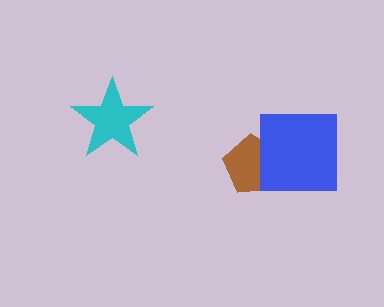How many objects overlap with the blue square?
1 object overlaps with the blue square.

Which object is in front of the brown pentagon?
The blue square is in front of the brown pentagon.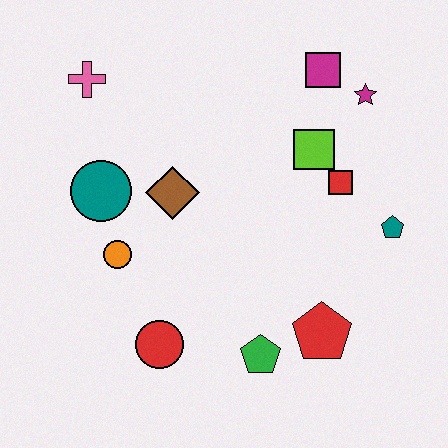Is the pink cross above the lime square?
Yes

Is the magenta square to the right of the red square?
No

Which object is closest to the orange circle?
The teal circle is closest to the orange circle.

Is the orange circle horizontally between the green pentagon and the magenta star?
No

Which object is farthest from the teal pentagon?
The pink cross is farthest from the teal pentagon.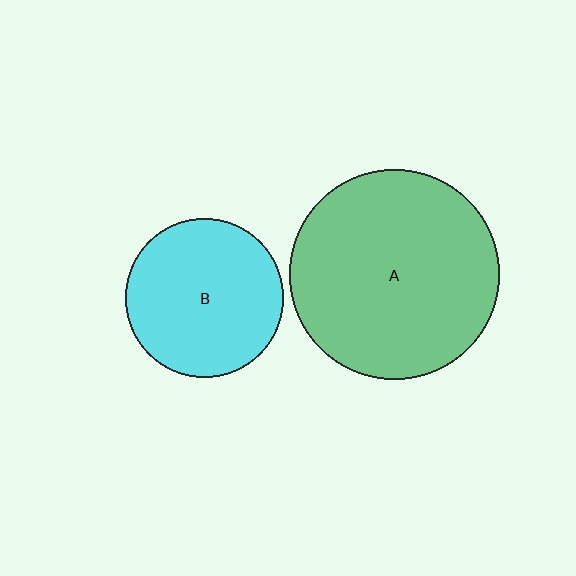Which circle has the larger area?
Circle A (green).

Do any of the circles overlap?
No, none of the circles overlap.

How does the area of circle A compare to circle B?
Approximately 1.8 times.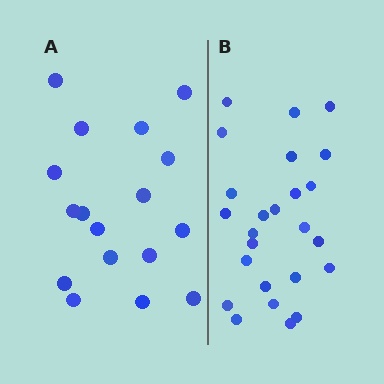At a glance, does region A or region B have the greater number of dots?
Region B (the right region) has more dots.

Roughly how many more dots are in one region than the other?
Region B has roughly 8 or so more dots than region A.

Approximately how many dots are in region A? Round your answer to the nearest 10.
About 20 dots. (The exact count is 17, which rounds to 20.)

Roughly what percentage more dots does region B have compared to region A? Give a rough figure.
About 45% more.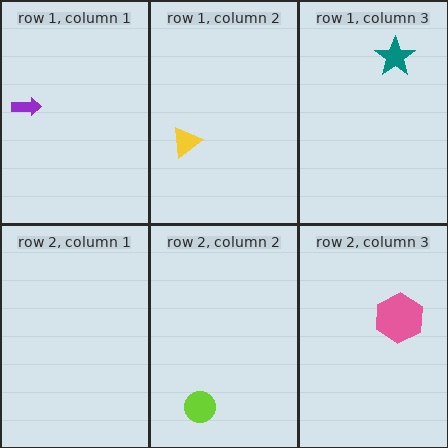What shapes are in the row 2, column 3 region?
The pink hexagon.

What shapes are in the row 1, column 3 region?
The teal star.